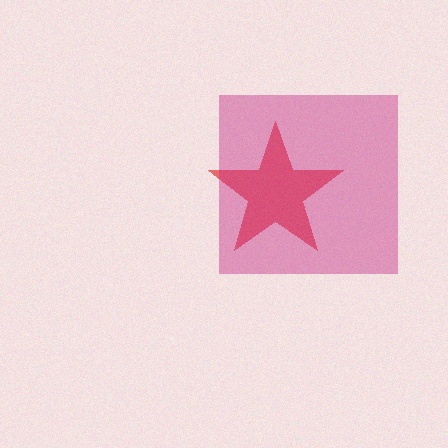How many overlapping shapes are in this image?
There are 2 overlapping shapes in the image.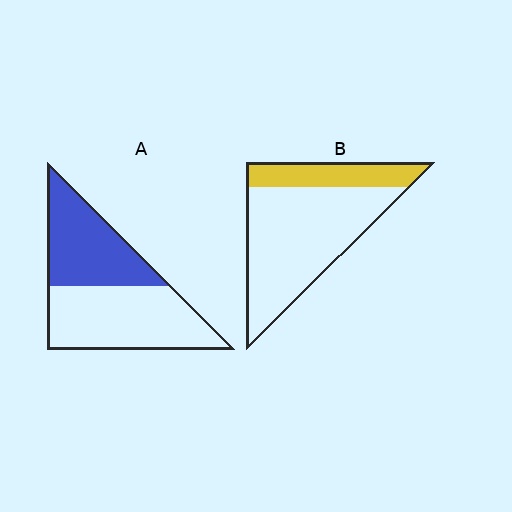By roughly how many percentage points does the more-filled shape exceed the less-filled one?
By roughly 20 percentage points (A over B).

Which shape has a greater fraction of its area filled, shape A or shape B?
Shape A.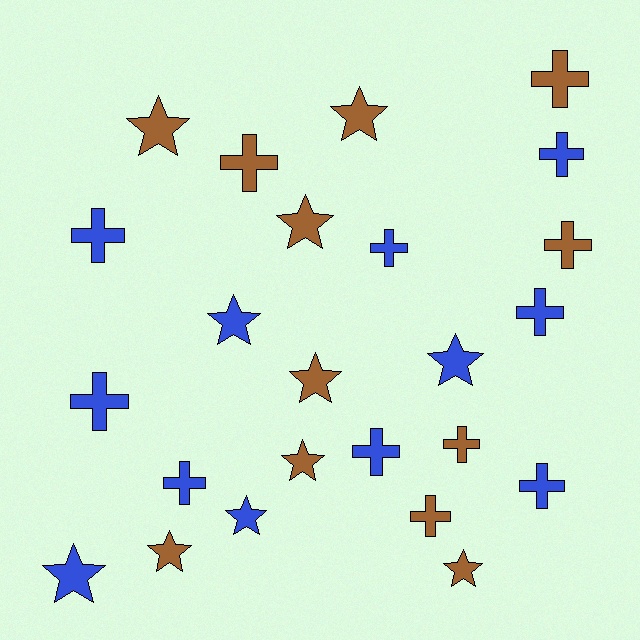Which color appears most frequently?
Blue, with 12 objects.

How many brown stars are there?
There are 7 brown stars.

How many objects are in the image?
There are 24 objects.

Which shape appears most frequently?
Cross, with 13 objects.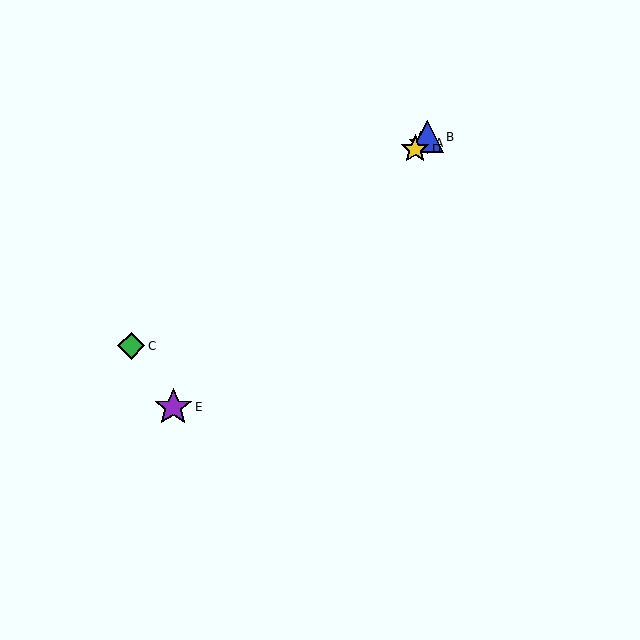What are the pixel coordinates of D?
Object D is at (415, 149).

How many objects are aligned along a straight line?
4 objects (A, B, D, E) are aligned along a straight line.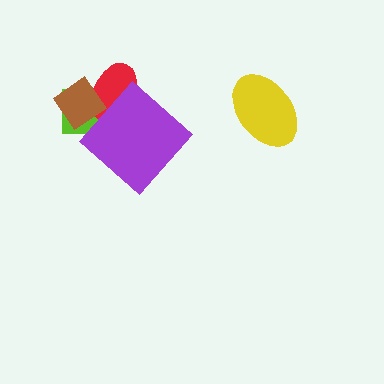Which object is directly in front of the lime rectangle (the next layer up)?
The red ellipse is directly in front of the lime rectangle.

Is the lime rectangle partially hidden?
Yes, it is partially covered by another shape.